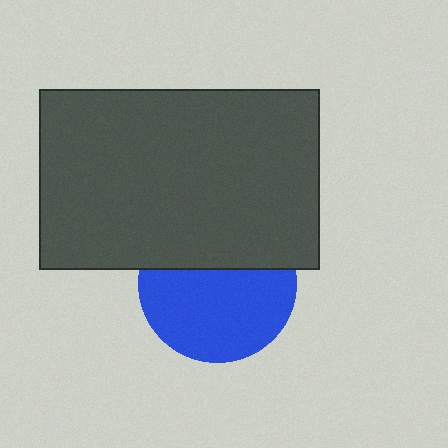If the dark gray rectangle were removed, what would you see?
You would see the complete blue circle.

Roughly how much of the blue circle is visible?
About half of it is visible (roughly 61%).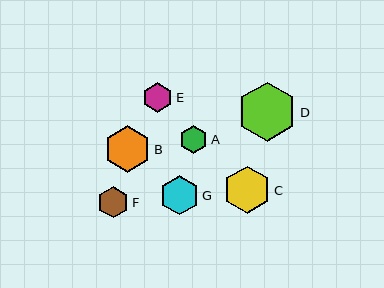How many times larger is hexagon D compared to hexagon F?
Hexagon D is approximately 1.9 times the size of hexagon F.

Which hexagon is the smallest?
Hexagon A is the smallest with a size of approximately 28 pixels.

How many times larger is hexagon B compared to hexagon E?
Hexagon B is approximately 1.6 times the size of hexagon E.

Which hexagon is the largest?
Hexagon D is the largest with a size of approximately 59 pixels.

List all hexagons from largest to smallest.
From largest to smallest: D, C, B, G, F, E, A.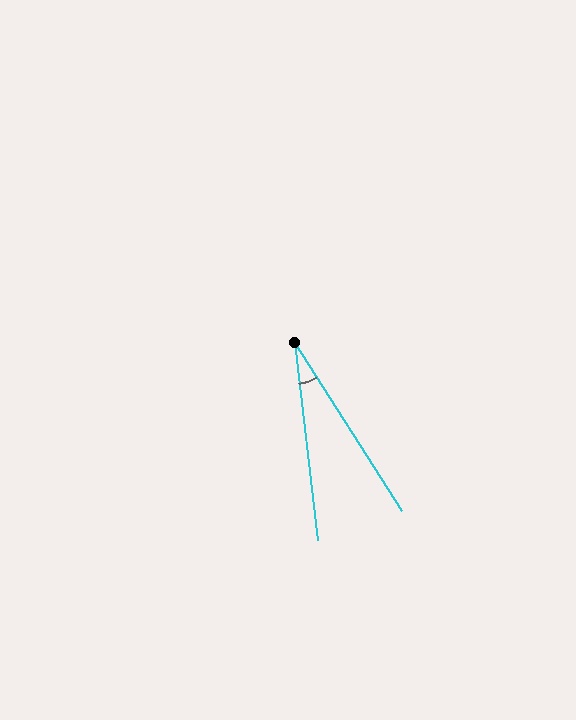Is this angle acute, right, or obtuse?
It is acute.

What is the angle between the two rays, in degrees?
Approximately 26 degrees.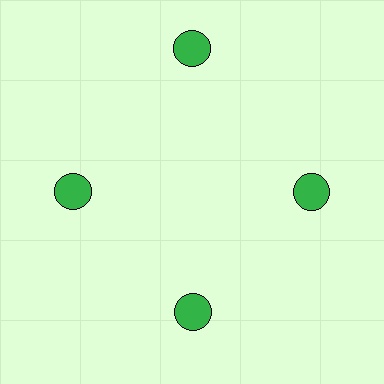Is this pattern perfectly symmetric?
No. The 4 green circles are arranged in a ring, but one element near the 12 o'clock position is pushed outward from the center, breaking the 4-fold rotational symmetry.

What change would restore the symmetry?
The symmetry would be restored by moving it inward, back onto the ring so that all 4 circles sit at equal angles and equal distance from the center.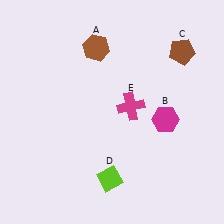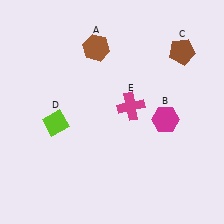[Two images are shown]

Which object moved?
The lime diamond (D) moved up.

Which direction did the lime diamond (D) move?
The lime diamond (D) moved up.